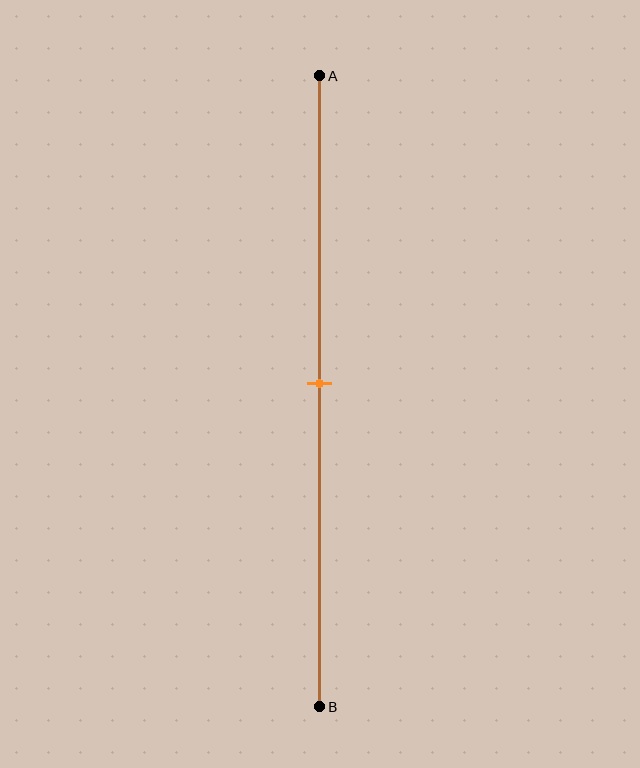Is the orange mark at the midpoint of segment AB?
Yes, the mark is approximately at the midpoint.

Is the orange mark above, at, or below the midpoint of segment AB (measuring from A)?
The orange mark is approximately at the midpoint of segment AB.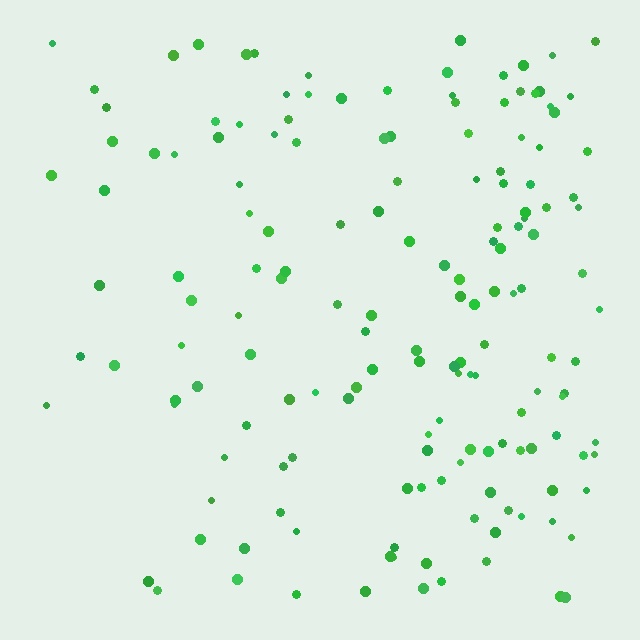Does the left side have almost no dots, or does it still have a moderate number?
Still a moderate number, just noticeably fewer than the right.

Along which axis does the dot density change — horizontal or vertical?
Horizontal.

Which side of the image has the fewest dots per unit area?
The left.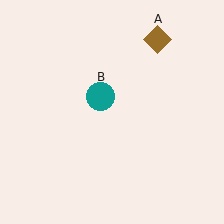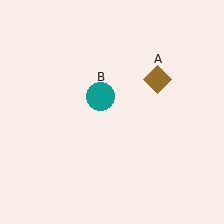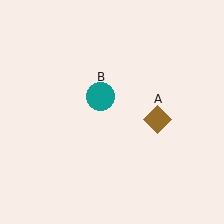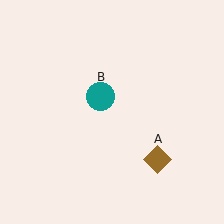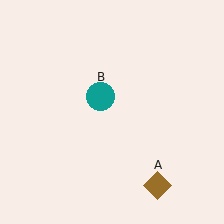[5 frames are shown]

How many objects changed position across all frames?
1 object changed position: brown diamond (object A).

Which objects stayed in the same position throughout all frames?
Teal circle (object B) remained stationary.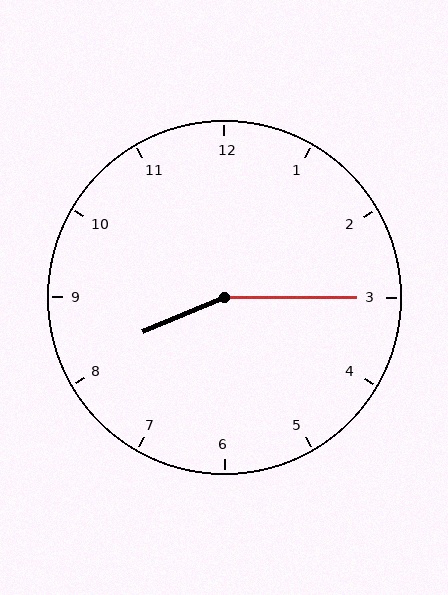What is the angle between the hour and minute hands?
Approximately 158 degrees.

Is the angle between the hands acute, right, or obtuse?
It is obtuse.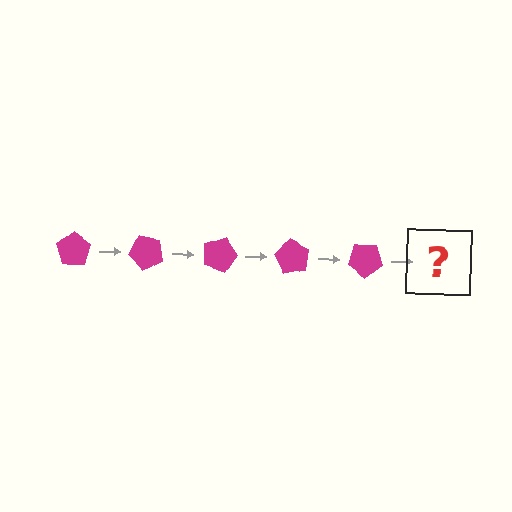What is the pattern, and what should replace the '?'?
The pattern is that the pentagon rotates 45 degrees each step. The '?' should be a magenta pentagon rotated 225 degrees.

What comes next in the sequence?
The next element should be a magenta pentagon rotated 225 degrees.